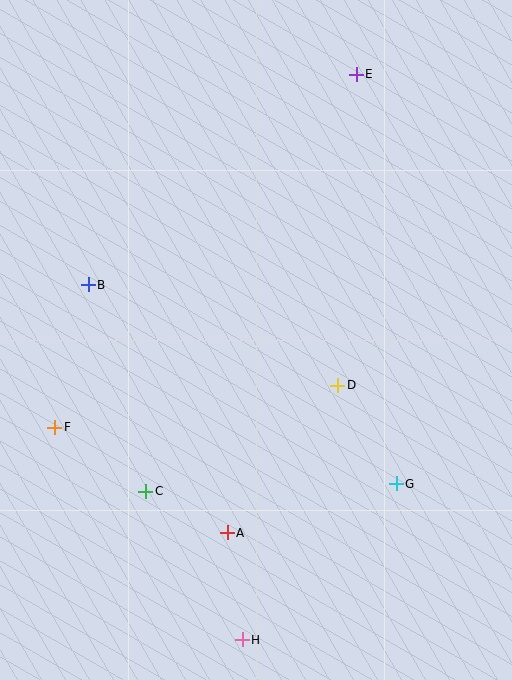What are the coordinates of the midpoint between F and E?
The midpoint between F and E is at (206, 251).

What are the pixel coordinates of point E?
Point E is at (356, 74).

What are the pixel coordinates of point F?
Point F is at (55, 427).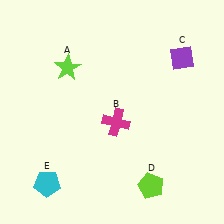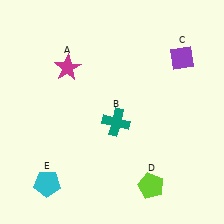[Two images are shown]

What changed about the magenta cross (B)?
In Image 1, B is magenta. In Image 2, it changed to teal.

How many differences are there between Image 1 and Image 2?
There are 2 differences between the two images.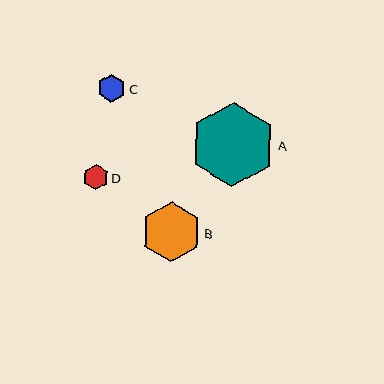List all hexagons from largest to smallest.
From largest to smallest: A, B, C, D.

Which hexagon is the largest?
Hexagon A is the largest with a size of approximately 85 pixels.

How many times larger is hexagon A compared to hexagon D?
Hexagon A is approximately 3.3 times the size of hexagon D.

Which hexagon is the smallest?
Hexagon D is the smallest with a size of approximately 25 pixels.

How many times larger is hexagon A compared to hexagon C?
Hexagon A is approximately 3.0 times the size of hexagon C.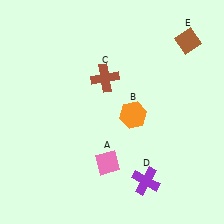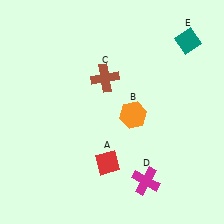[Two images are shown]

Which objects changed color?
A changed from pink to red. D changed from purple to magenta. E changed from brown to teal.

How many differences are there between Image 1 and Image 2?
There are 3 differences between the two images.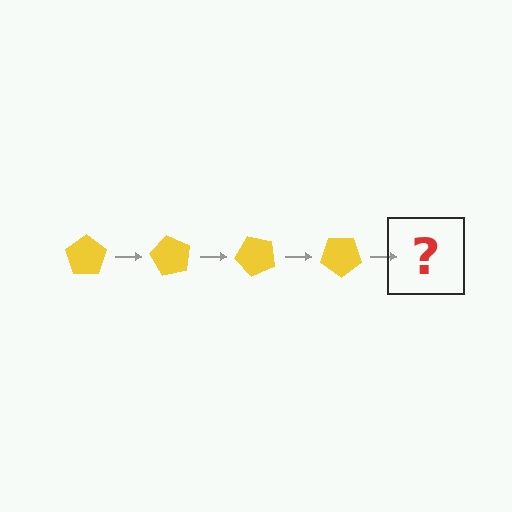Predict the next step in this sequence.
The next step is a yellow pentagon rotated 240 degrees.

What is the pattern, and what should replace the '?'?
The pattern is that the pentagon rotates 60 degrees each step. The '?' should be a yellow pentagon rotated 240 degrees.